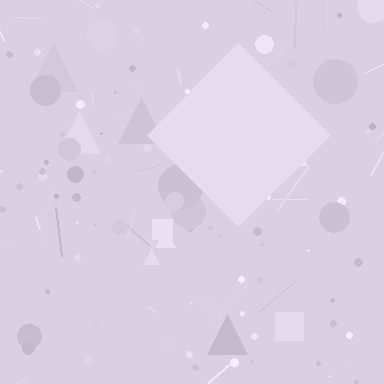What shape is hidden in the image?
A diamond is hidden in the image.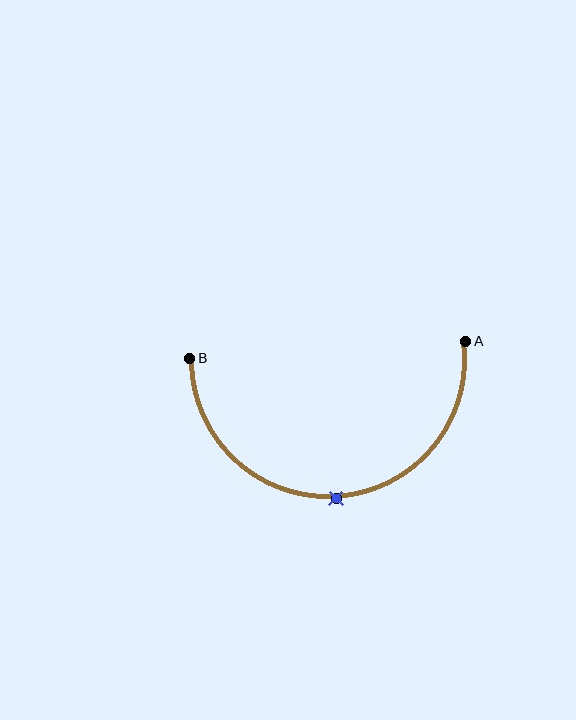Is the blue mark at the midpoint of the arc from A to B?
Yes. The blue mark lies on the arc at equal arc-length from both A and B — it is the arc midpoint.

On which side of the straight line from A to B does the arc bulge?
The arc bulges below the straight line connecting A and B.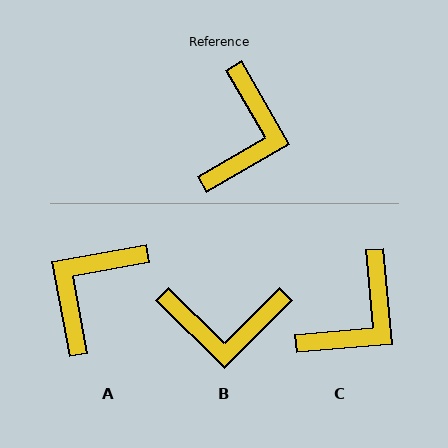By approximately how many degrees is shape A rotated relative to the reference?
Approximately 160 degrees counter-clockwise.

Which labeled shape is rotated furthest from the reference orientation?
A, about 160 degrees away.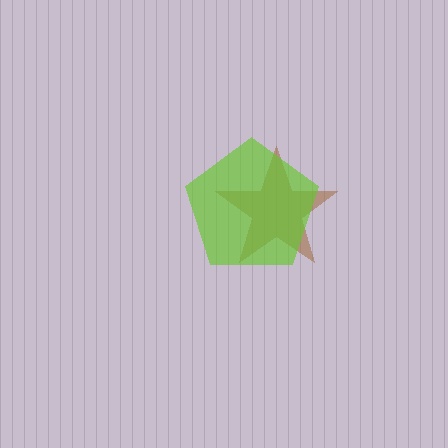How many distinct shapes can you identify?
There are 2 distinct shapes: a brown star, a lime pentagon.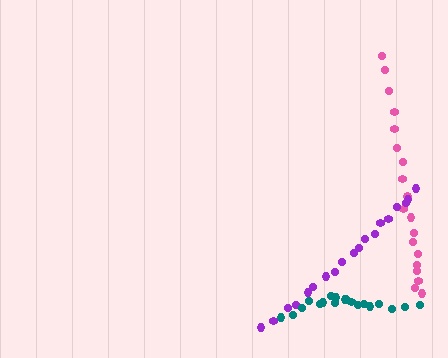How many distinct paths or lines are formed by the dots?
There are 3 distinct paths.